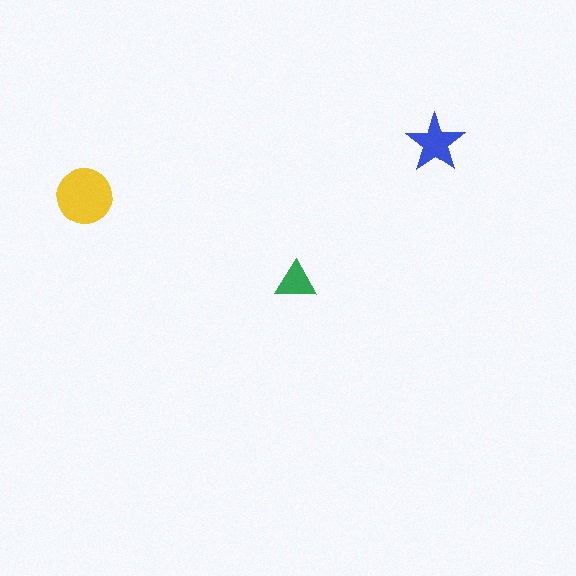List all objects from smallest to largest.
The green triangle, the blue star, the yellow circle.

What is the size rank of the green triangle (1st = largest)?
3rd.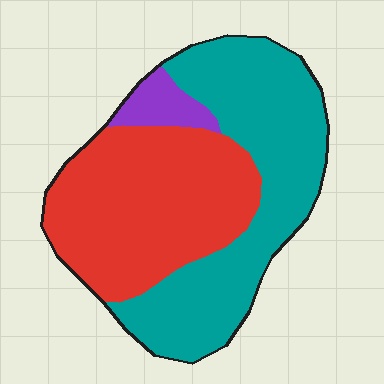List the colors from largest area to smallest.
From largest to smallest: teal, red, purple.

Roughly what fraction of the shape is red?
Red covers around 45% of the shape.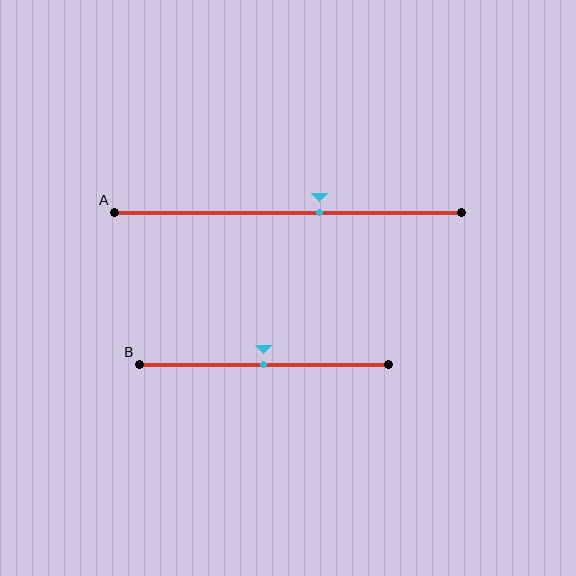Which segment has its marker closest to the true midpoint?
Segment B has its marker closest to the true midpoint.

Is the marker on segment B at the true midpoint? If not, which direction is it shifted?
Yes, the marker on segment B is at the true midpoint.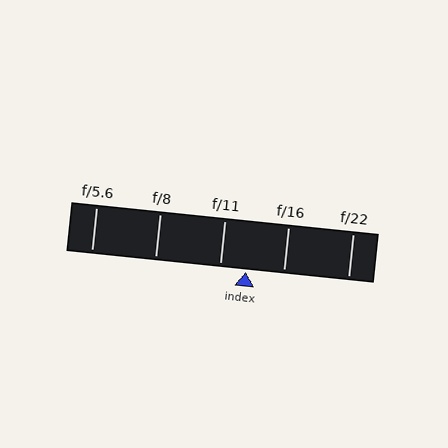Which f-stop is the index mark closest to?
The index mark is closest to f/11.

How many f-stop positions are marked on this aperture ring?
There are 5 f-stop positions marked.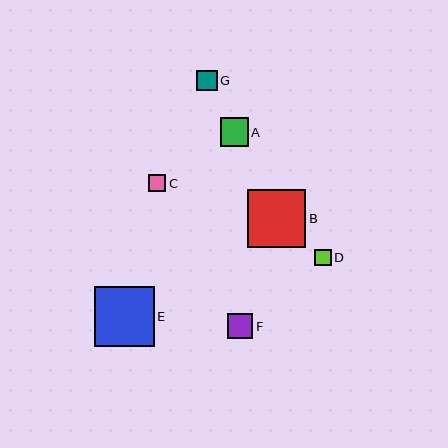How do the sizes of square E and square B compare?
Square E and square B are approximately the same size.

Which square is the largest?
Square E is the largest with a size of approximately 60 pixels.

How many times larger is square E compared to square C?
Square E is approximately 3.5 times the size of square C.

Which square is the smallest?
Square D is the smallest with a size of approximately 17 pixels.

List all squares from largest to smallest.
From largest to smallest: E, B, A, F, G, C, D.